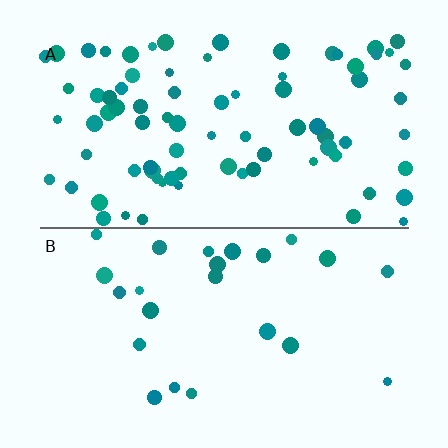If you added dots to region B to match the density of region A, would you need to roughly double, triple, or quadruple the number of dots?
Approximately quadruple.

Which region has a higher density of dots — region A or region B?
A (the top).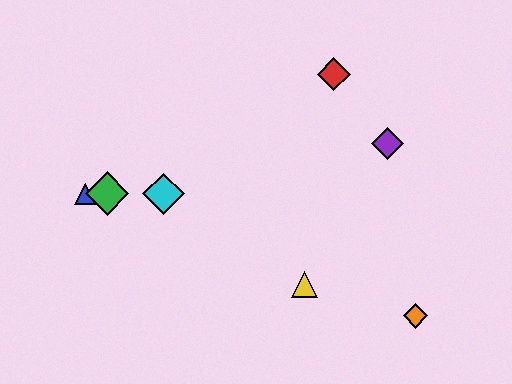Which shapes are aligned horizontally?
The blue triangle, the green diamond, the cyan diamond are aligned horizontally.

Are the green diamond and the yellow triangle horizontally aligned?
No, the green diamond is at y≈194 and the yellow triangle is at y≈284.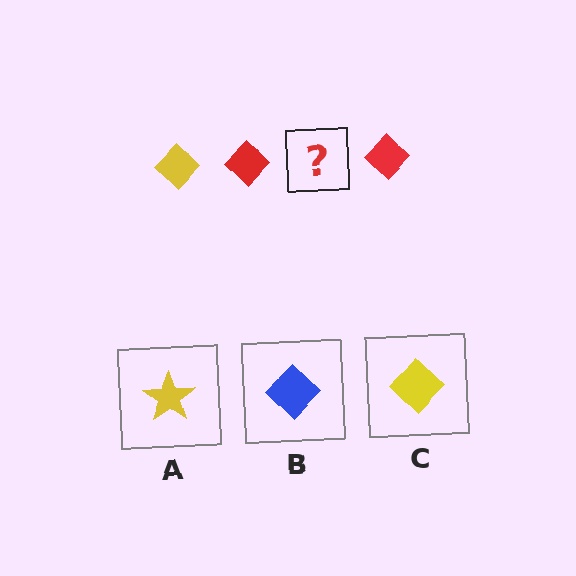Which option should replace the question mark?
Option C.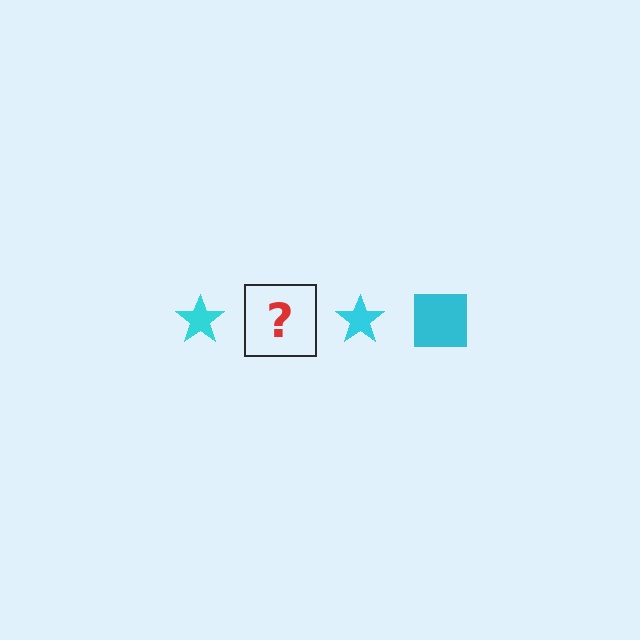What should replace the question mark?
The question mark should be replaced with a cyan square.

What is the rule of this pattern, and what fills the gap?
The rule is that the pattern cycles through star, square shapes in cyan. The gap should be filled with a cyan square.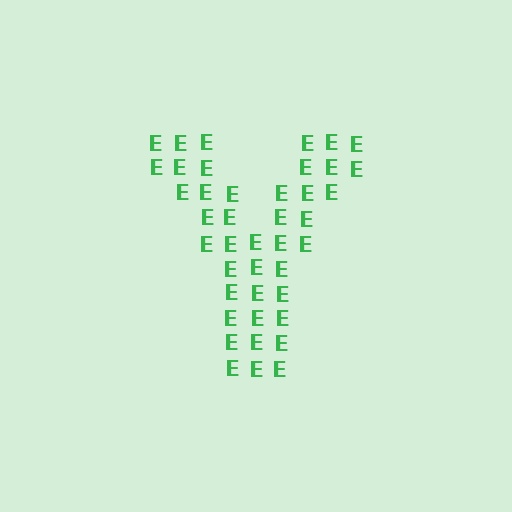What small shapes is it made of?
It is made of small letter E's.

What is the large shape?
The large shape is the letter Y.